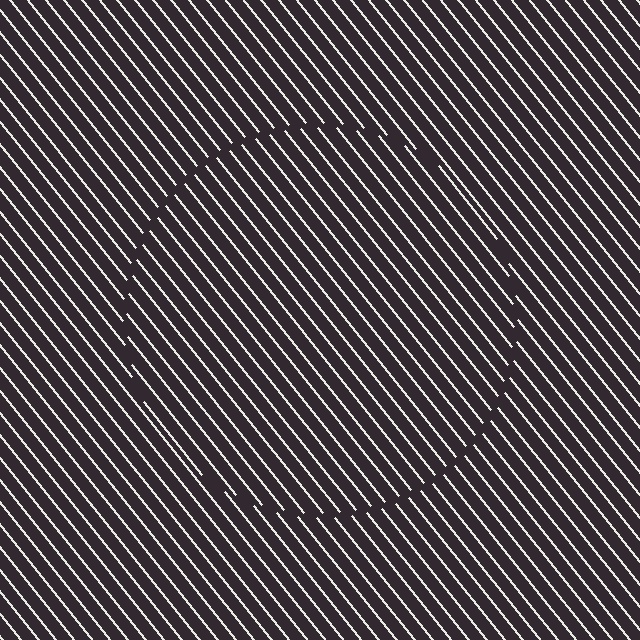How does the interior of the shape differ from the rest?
The interior of the shape contains the same grating, shifted by half a period — the contour is defined by the phase discontinuity where line-ends from the inner and outer gratings abut.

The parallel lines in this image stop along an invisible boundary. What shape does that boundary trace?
An illusory circle. The interior of the shape contains the same grating, shifted by half a period — the contour is defined by the phase discontinuity where line-ends from the inner and outer gratings abut.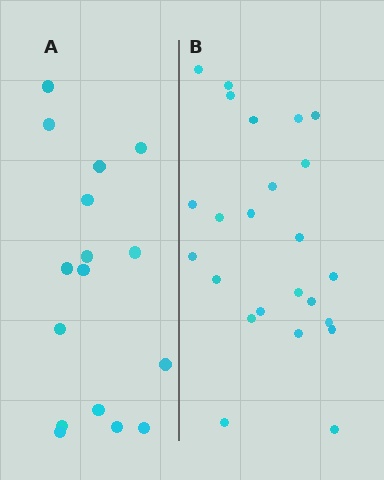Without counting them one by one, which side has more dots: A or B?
Region B (the right region) has more dots.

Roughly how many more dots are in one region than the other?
Region B has roughly 8 or so more dots than region A.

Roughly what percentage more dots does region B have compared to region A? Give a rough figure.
About 50% more.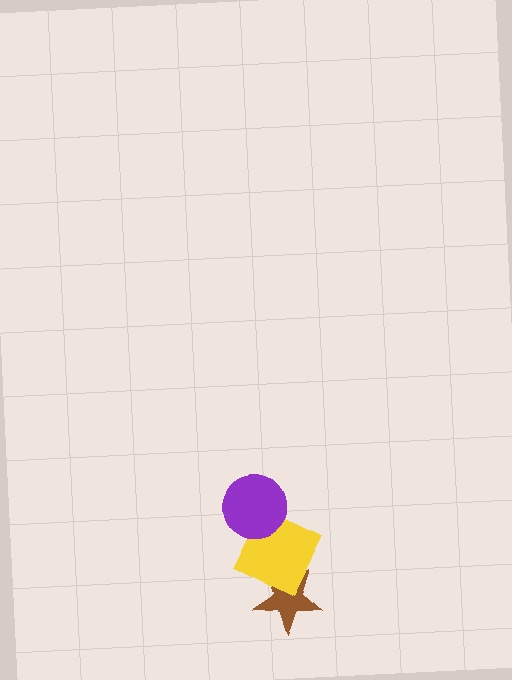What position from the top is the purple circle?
The purple circle is 1st from the top.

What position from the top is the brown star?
The brown star is 3rd from the top.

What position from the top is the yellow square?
The yellow square is 2nd from the top.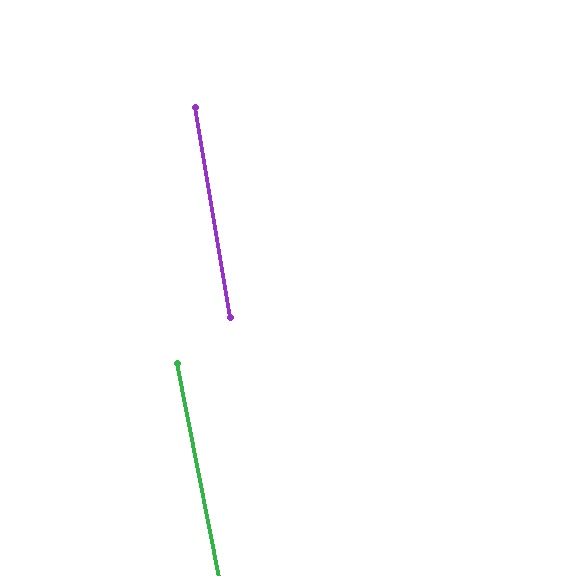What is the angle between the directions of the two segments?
Approximately 2 degrees.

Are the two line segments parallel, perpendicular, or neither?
Parallel — their directions differ by only 1.8°.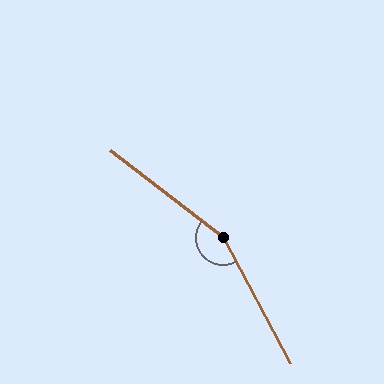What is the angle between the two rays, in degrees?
Approximately 156 degrees.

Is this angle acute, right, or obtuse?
It is obtuse.